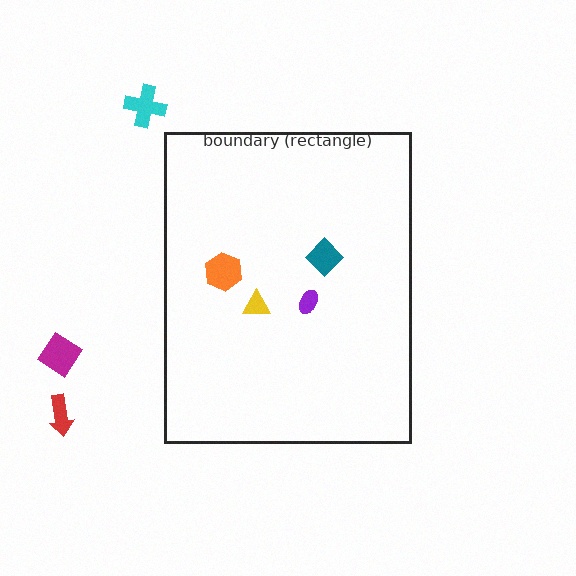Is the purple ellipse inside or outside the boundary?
Inside.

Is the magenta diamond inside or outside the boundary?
Outside.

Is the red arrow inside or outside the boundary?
Outside.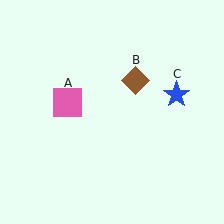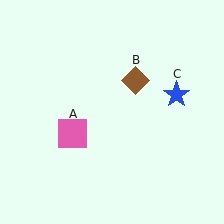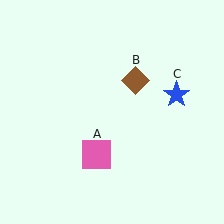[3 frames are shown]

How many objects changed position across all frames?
1 object changed position: pink square (object A).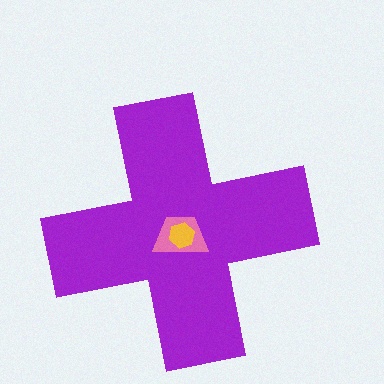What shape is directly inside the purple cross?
The pink trapezoid.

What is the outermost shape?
The purple cross.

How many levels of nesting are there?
3.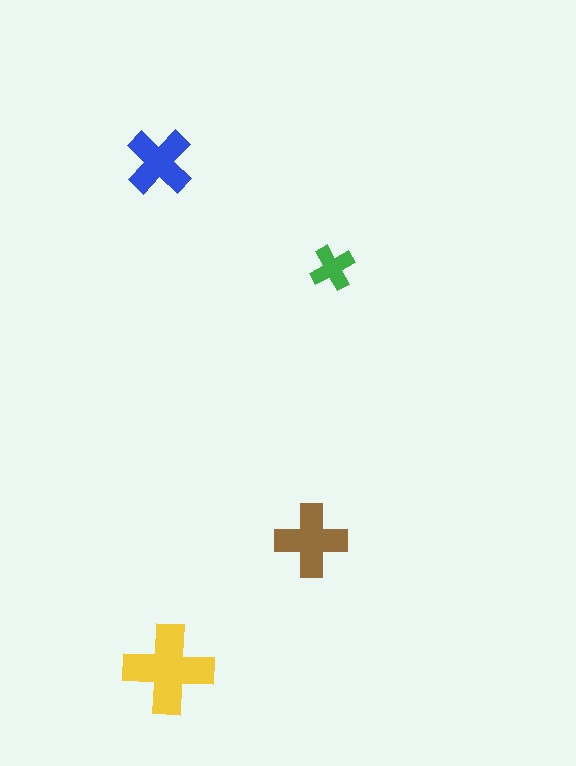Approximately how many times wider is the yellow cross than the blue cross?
About 1.5 times wider.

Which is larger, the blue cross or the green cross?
The blue one.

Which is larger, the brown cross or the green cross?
The brown one.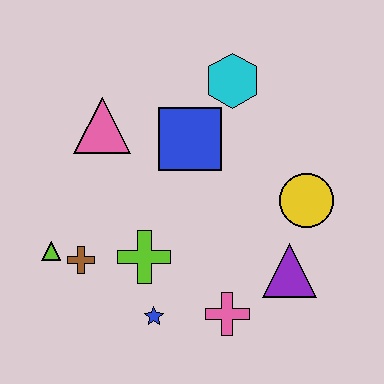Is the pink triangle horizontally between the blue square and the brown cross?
Yes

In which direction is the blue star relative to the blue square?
The blue star is below the blue square.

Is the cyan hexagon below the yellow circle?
No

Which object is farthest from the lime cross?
The cyan hexagon is farthest from the lime cross.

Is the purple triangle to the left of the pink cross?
No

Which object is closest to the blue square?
The cyan hexagon is closest to the blue square.